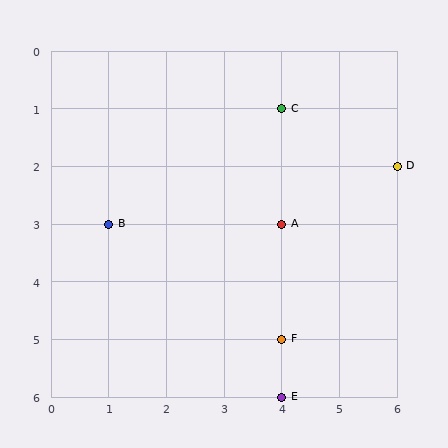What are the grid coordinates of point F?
Point F is at grid coordinates (4, 5).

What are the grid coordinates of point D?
Point D is at grid coordinates (6, 2).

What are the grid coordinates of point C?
Point C is at grid coordinates (4, 1).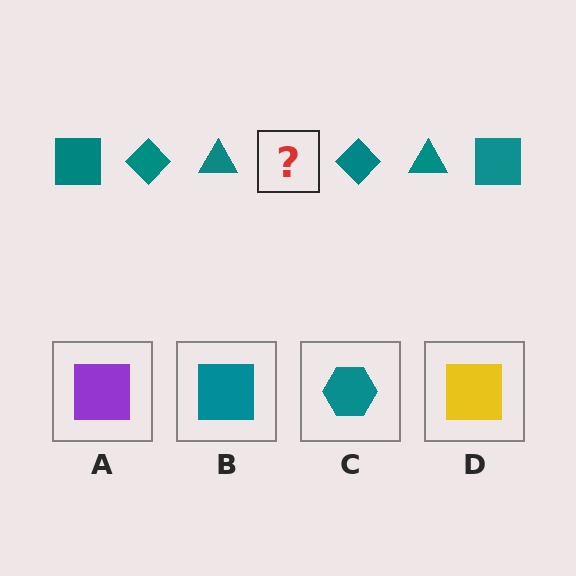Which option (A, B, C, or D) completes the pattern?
B.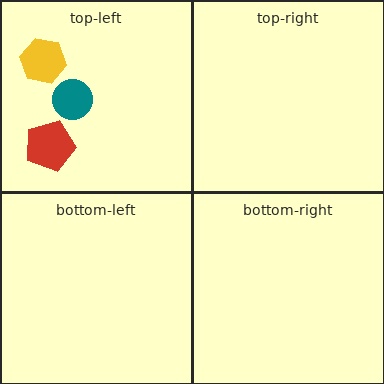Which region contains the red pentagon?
The top-left region.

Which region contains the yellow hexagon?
The top-left region.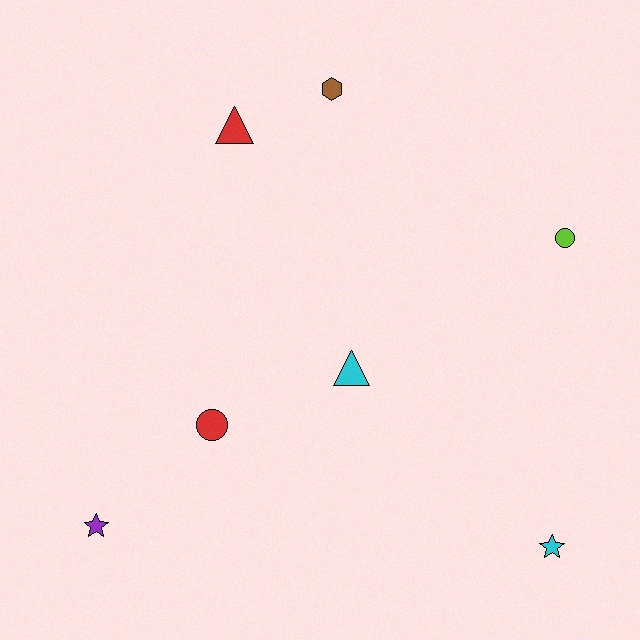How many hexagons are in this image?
There is 1 hexagon.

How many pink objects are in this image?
There are no pink objects.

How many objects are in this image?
There are 7 objects.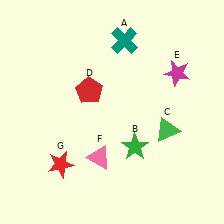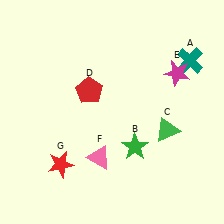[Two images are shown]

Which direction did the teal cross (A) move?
The teal cross (A) moved right.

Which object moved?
The teal cross (A) moved right.